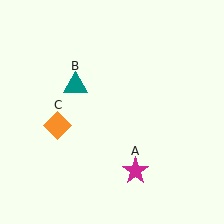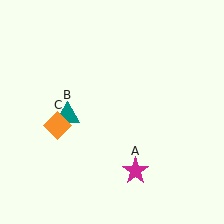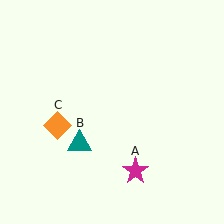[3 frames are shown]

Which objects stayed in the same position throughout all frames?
Magenta star (object A) and orange diamond (object C) remained stationary.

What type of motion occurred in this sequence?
The teal triangle (object B) rotated counterclockwise around the center of the scene.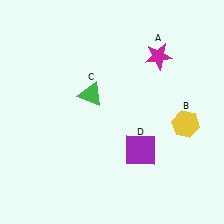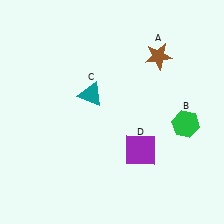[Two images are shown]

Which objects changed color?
A changed from magenta to brown. B changed from yellow to green. C changed from green to teal.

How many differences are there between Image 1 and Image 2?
There are 3 differences between the two images.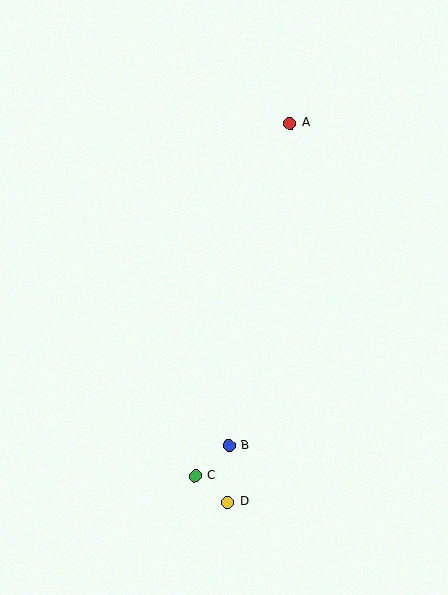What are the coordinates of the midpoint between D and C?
The midpoint between D and C is at (212, 489).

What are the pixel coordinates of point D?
Point D is at (228, 502).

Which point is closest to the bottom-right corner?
Point D is closest to the bottom-right corner.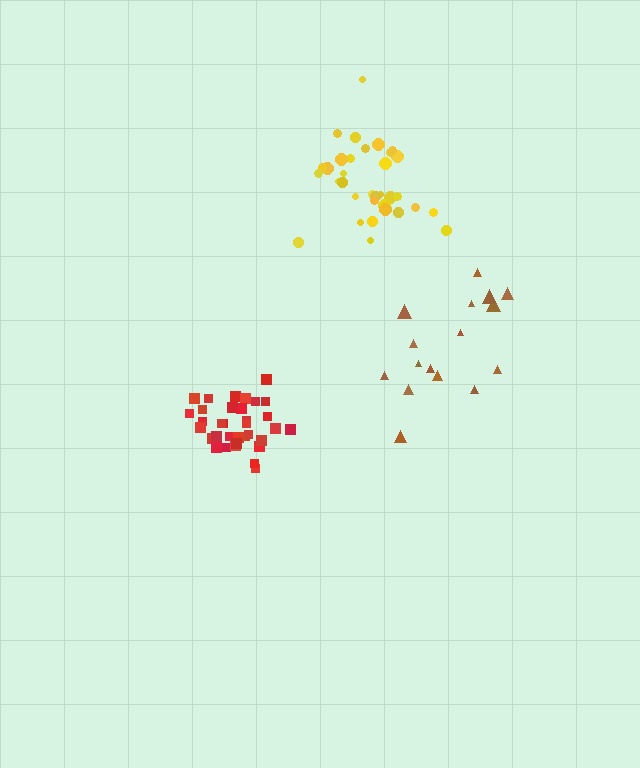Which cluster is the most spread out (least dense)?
Brown.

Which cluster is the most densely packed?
Red.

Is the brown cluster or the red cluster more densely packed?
Red.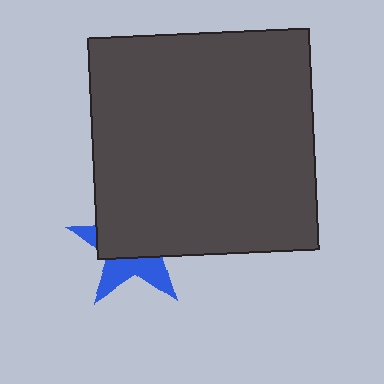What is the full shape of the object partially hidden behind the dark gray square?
The partially hidden object is a blue star.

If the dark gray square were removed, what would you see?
You would see the complete blue star.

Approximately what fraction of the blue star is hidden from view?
Roughly 61% of the blue star is hidden behind the dark gray square.